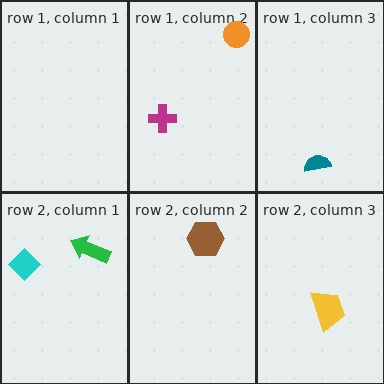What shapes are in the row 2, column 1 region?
The green arrow, the cyan diamond.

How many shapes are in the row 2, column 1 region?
2.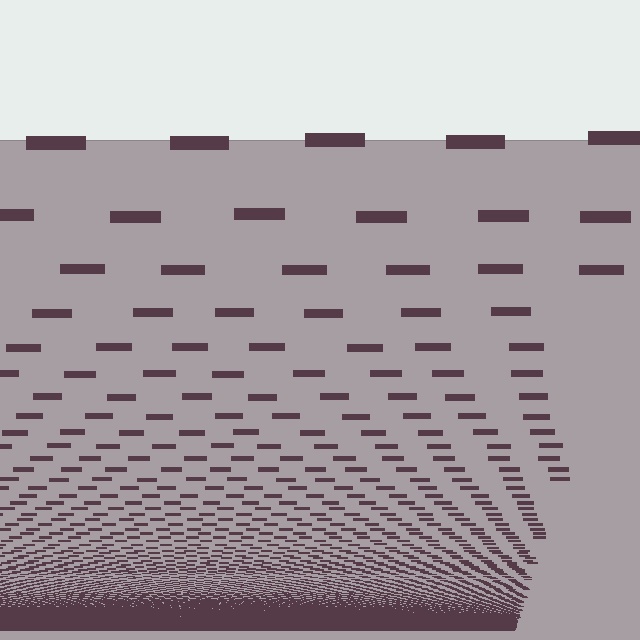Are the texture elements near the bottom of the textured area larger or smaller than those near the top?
Smaller. The gradient is inverted — elements near the bottom are smaller and denser.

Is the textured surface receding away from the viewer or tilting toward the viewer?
The surface appears to tilt toward the viewer. Texture elements get larger and sparser toward the top.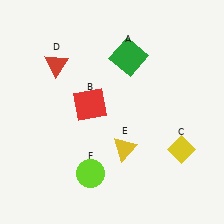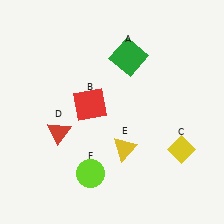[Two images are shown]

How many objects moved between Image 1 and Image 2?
1 object moved between the two images.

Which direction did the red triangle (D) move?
The red triangle (D) moved down.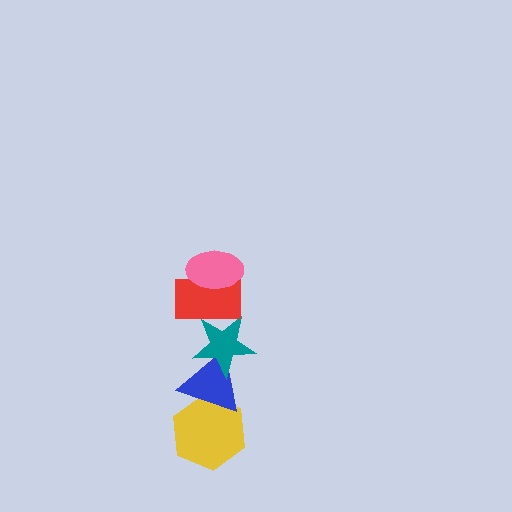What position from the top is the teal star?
The teal star is 3rd from the top.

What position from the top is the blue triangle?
The blue triangle is 4th from the top.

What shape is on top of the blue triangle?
The teal star is on top of the blue triangle.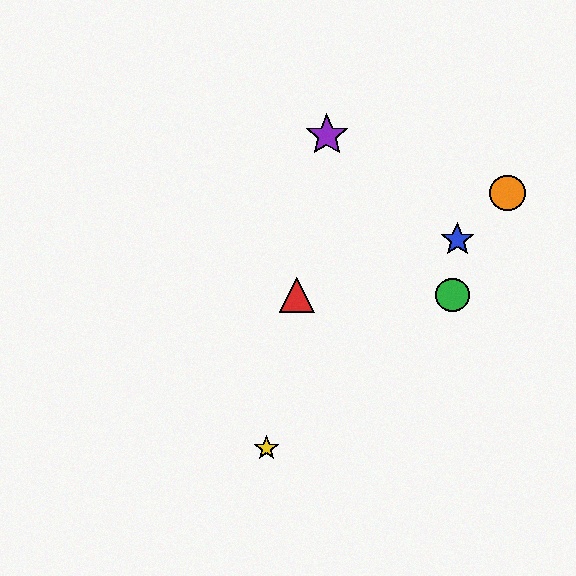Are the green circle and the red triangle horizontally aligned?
Yes, both are at y≈295.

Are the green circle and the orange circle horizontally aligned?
No, the green circle is at y≈295 and the orange circle is at y≈193.